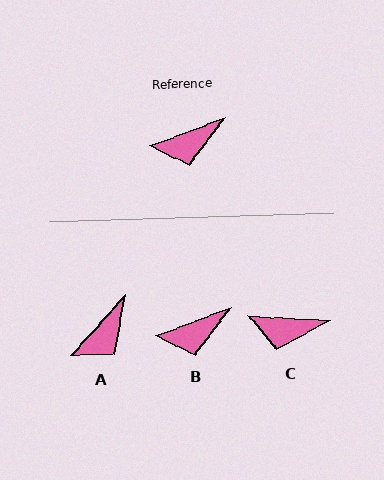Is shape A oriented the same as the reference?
No, it is off by about 27 degrees.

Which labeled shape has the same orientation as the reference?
B.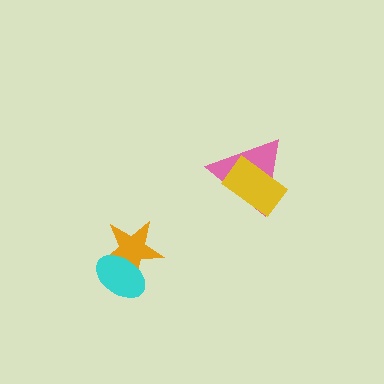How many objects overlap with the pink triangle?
1 object overlaps with the pink triangle.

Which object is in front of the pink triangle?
The yellow rectangle is in front of the pink triangle.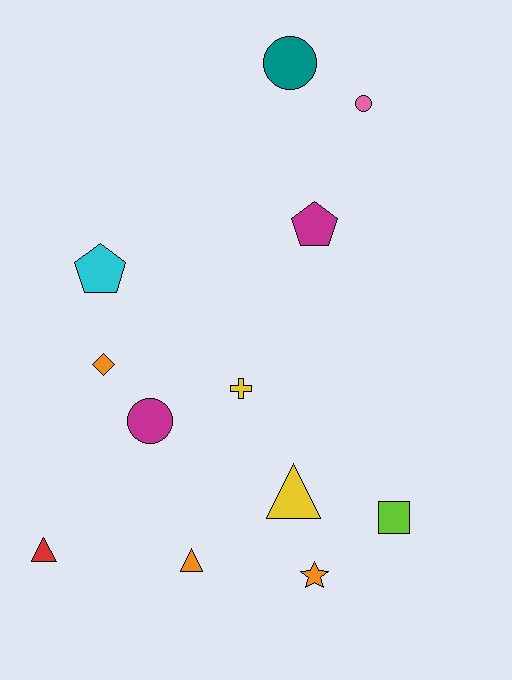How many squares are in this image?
There is 1 square.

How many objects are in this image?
There are 12 objects.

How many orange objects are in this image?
There are 3 orange objects.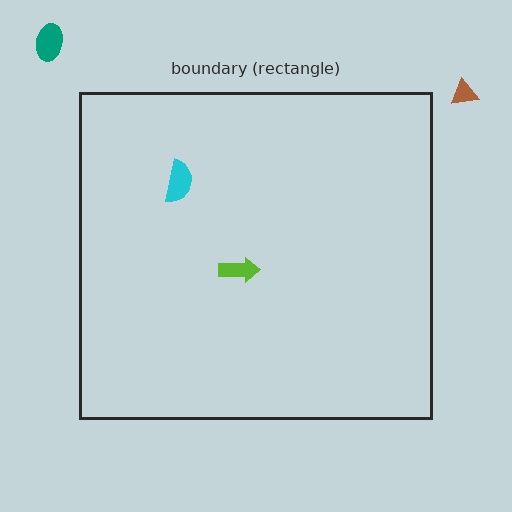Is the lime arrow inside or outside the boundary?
Inside.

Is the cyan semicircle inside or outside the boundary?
Inside.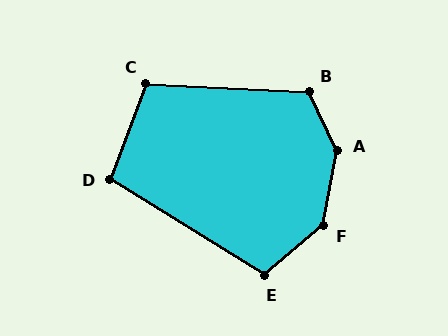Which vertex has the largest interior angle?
A, at approximately 144 degrees.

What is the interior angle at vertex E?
Approximately 108 degrees (obtuse).